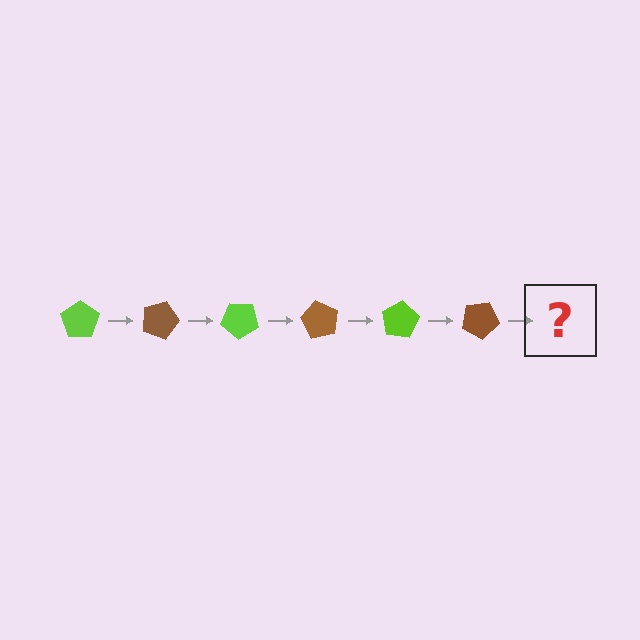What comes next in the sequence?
The next element should be a lime pentagon, rotated 120 degrees from the start.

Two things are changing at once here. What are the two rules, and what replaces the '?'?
The two rules are that it rotates 20 degrees each step and the color cycles through lime and brown. The '?' should be a lime pentagon, rotated 120 degrees from the start.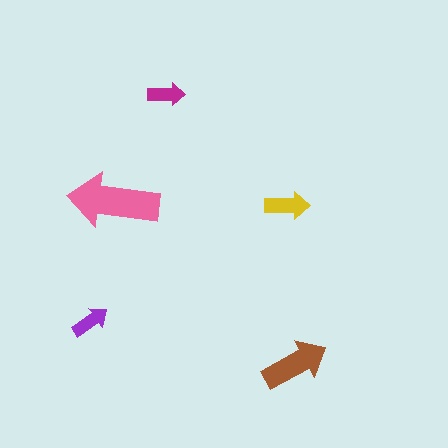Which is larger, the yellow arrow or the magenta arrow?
The yellow one.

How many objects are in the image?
There are 5 objects in the image.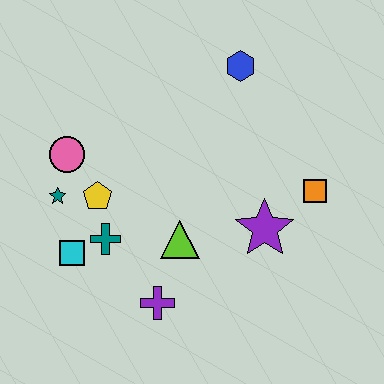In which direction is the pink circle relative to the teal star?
The pink circle is above the teal star.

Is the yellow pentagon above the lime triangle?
Yes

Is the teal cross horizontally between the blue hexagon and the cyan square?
Yes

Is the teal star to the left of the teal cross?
Yes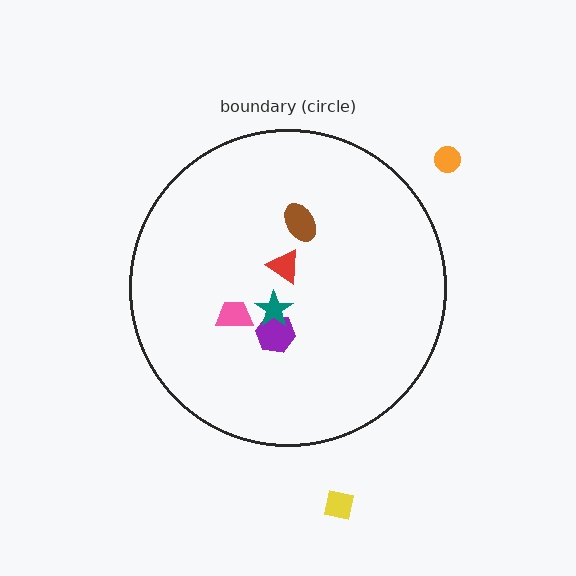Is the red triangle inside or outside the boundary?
Inside.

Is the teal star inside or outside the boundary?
Inside.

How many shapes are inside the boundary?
5 inside, 2 outside.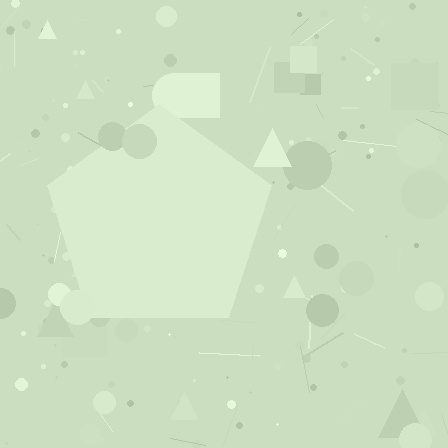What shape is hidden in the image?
A pentagon is hidden in the image.